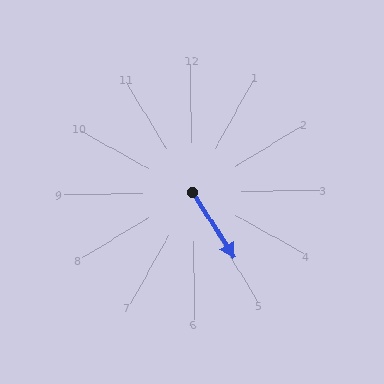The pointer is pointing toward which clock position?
Roughly 5 o'clock.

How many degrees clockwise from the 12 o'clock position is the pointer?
Approximately 148 degrees.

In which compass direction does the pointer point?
Southeast.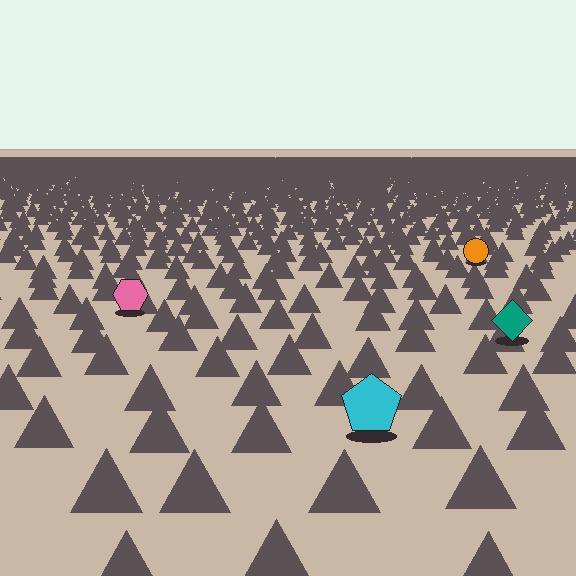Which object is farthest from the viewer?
The orange circle is farthest from the viewer. It appears smaller and the ground texture around it is denser.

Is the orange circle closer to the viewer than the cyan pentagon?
No. The cyan pentagon is closer — you can tell from the texture gradient: the ground texture is coarser near it.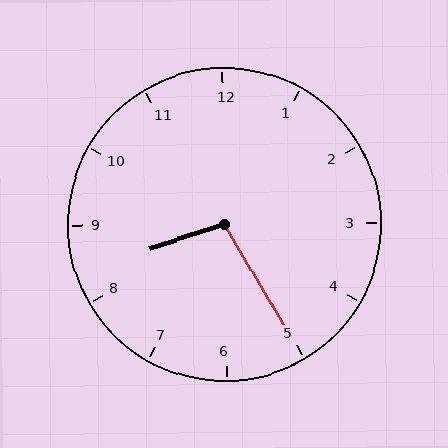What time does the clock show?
8:25.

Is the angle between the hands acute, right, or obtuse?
It is obtuse.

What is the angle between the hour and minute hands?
Approximately 102 degrees.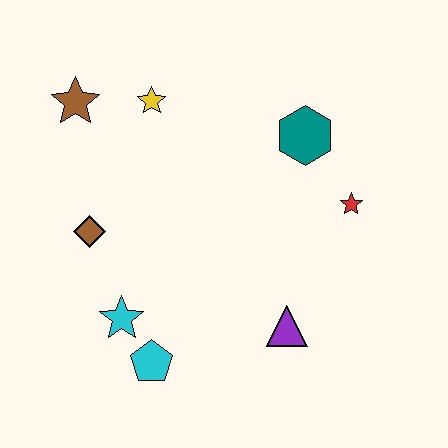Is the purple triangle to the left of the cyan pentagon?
No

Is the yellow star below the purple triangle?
No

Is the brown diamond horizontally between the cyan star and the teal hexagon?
No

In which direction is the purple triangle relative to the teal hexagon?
The purple triangle is below the teal hexagon.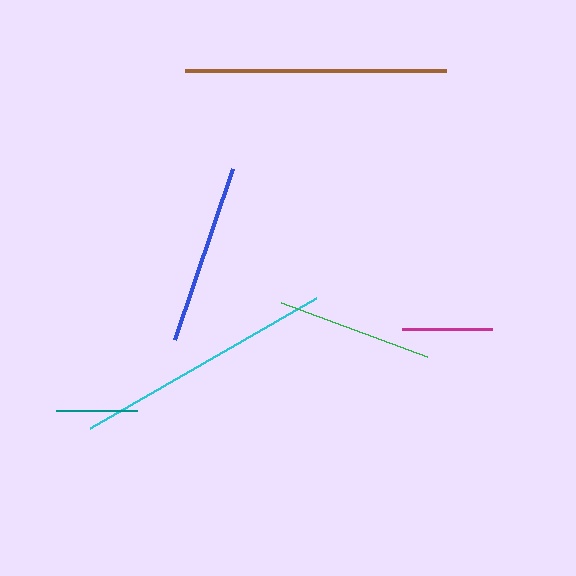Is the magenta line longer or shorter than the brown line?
The brown line is longer than the magenta line.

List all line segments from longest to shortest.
From longest to shortest: brown, cyan, blue, green, magenta, teal.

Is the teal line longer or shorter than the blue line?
The blue line is longer than the teal line.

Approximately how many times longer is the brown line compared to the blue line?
The brown line is approximately 1.5 times the length of the blue line.